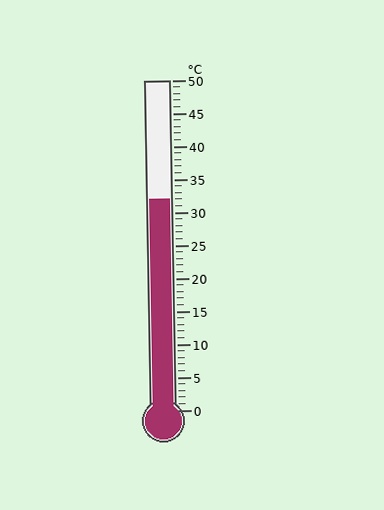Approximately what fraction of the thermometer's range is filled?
The thermometer is filled to approximately 65% of its range.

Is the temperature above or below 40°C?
The temperature is below 40°C.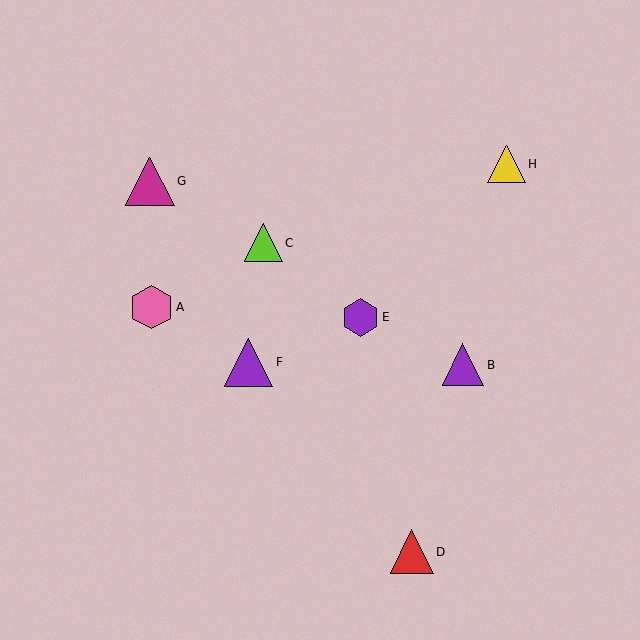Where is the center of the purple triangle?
The center of the purple triangle is at (463, 365).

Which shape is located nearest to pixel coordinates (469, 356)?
The purple triangle (labeled B) at (463, 365) is nearest to that location.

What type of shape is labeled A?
Shape A is a pink hexagon.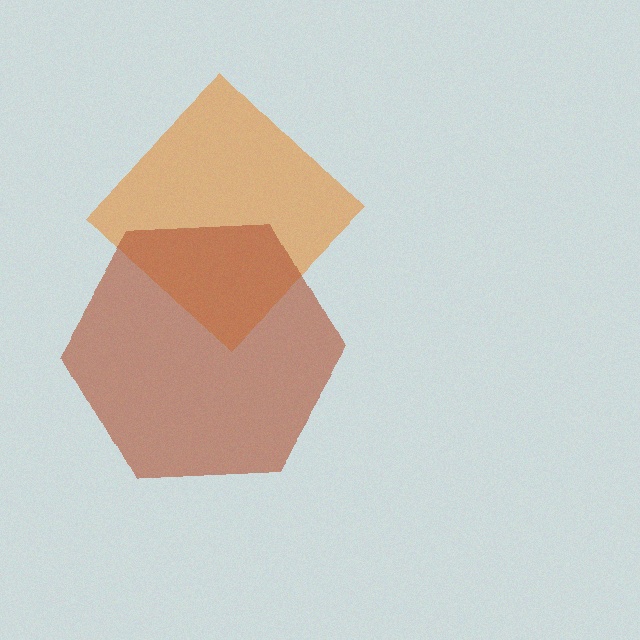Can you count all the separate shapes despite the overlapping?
Yes, there are 2 separate shapes.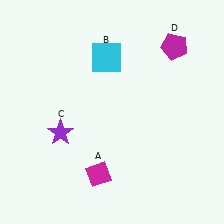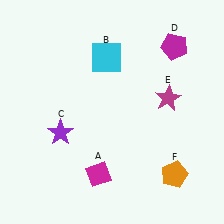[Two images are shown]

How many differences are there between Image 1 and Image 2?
There are 2 differences between the two images.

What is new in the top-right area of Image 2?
A magenta star (E) was added in the top-right area of Image 2.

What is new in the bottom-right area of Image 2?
An orange pentagon (F) was added in the bottom-right area of Image 2.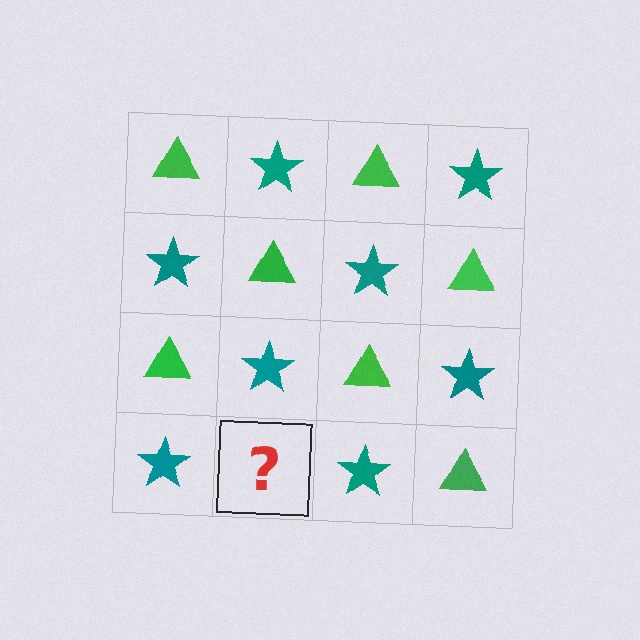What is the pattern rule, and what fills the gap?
The rule is that it alternates green triangle and teal star in a checkerboard pattern. The gap should be filled with a green triangle.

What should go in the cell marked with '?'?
The missing cell should contain a green triangle.